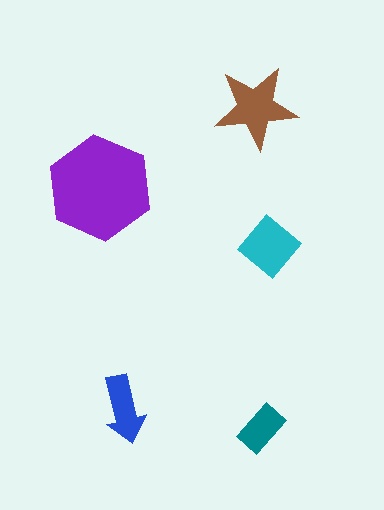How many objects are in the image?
There are 5 objects in the image.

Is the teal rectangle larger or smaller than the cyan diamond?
Smaller.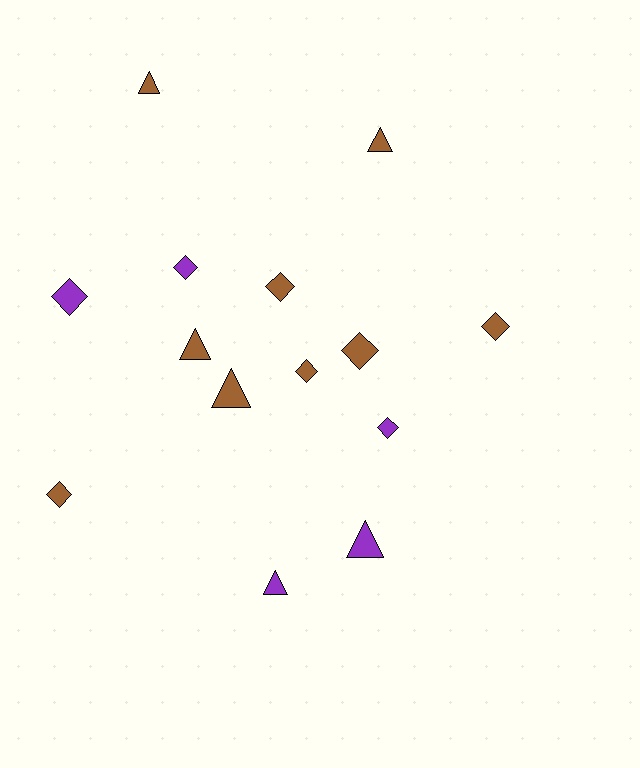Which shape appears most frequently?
Diamond, with 8 objects.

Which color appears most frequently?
Brown, with 9 objects.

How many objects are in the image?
There are 14 objects.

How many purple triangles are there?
There are 2 purple triangles.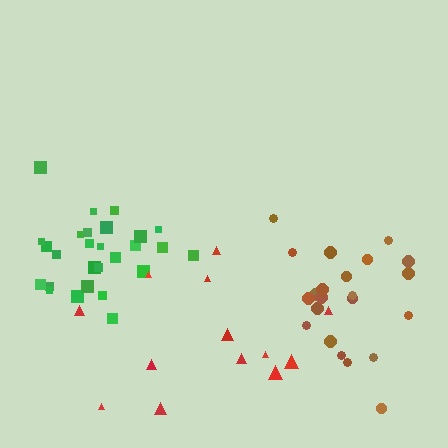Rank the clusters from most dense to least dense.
green, brown, red.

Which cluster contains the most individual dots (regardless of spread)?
Green (27).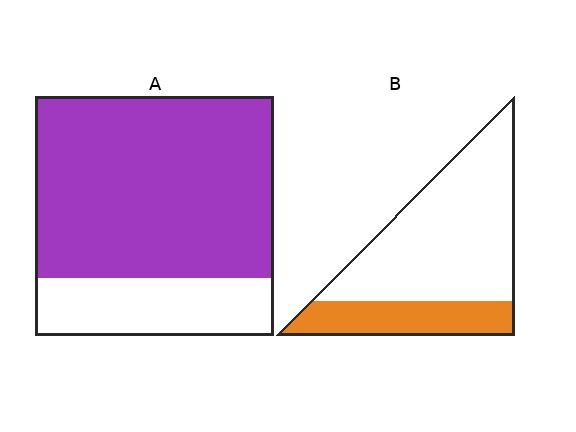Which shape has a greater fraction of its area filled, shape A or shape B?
Shape A.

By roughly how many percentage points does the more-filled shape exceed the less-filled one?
By roughly 50 percentage points (A over B).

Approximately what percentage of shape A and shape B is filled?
A is approximately 75% and B is approximately 25%.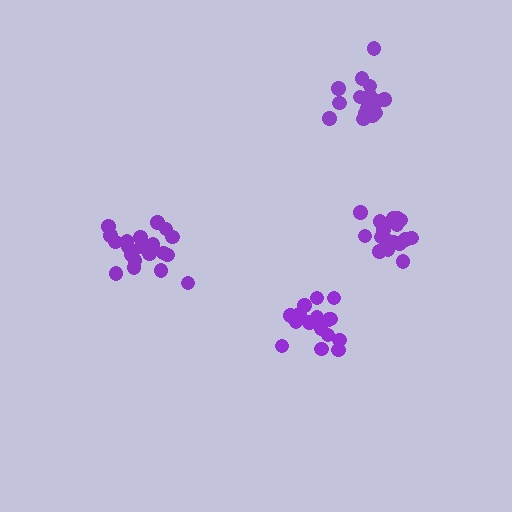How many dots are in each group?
Group 1: 21 dots, Group 2: 17 dots, Group 3: 17 dots, Group 4: 18 dots (73 total).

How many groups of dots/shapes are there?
There are 4 groups.